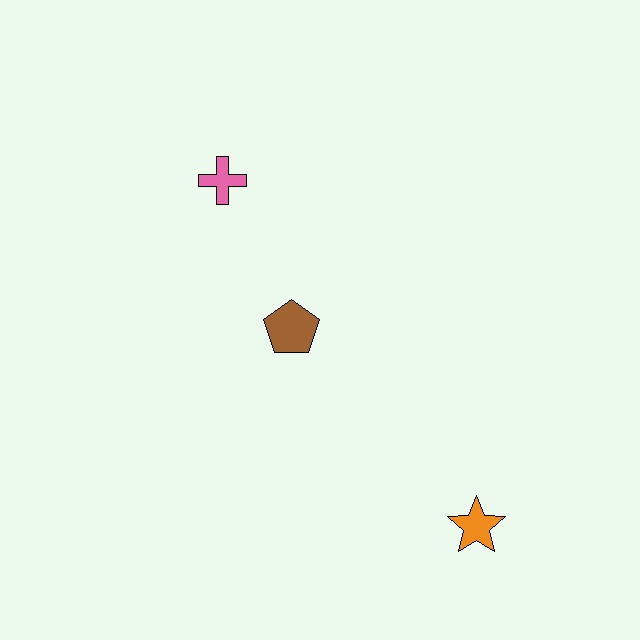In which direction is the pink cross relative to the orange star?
The pink cross is above the orange star.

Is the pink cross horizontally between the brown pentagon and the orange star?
No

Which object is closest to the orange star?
The brown pentagon is closest to the orange star.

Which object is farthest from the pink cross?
The orange star is farthest from the pink cross.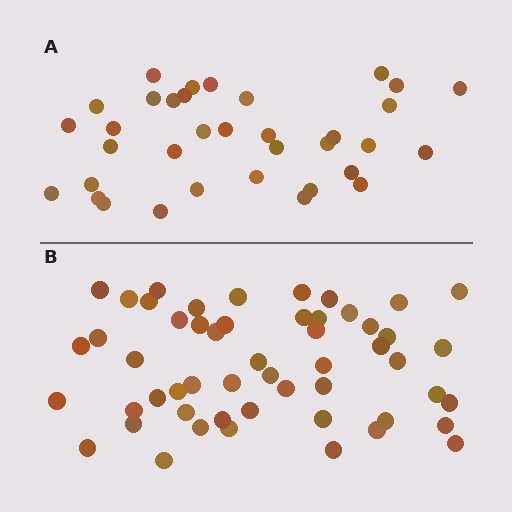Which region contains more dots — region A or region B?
Region B (the bottom region) has more dots.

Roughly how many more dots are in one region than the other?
Region B has approximately 20 more dots than region A.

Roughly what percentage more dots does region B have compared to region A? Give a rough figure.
About 50% more.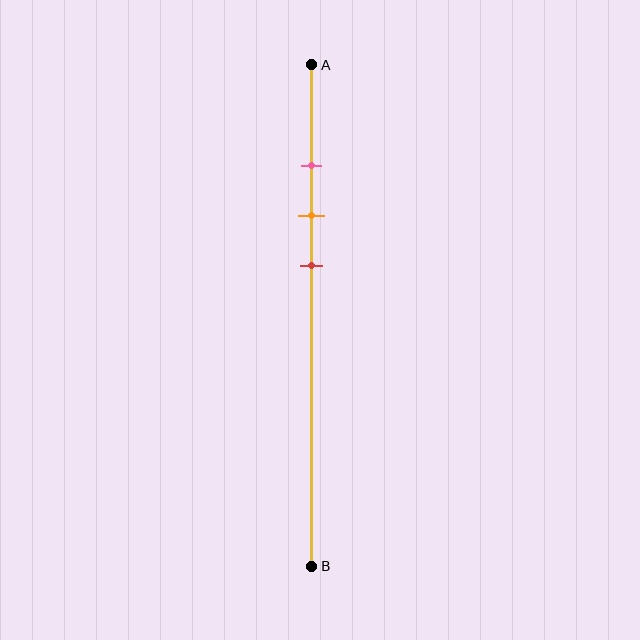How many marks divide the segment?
There are 3 marks dividing the segment.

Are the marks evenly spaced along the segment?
Yes, the marks are approximately evenly spaced.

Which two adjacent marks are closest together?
The pink and orange marks are the closest adjacent pair.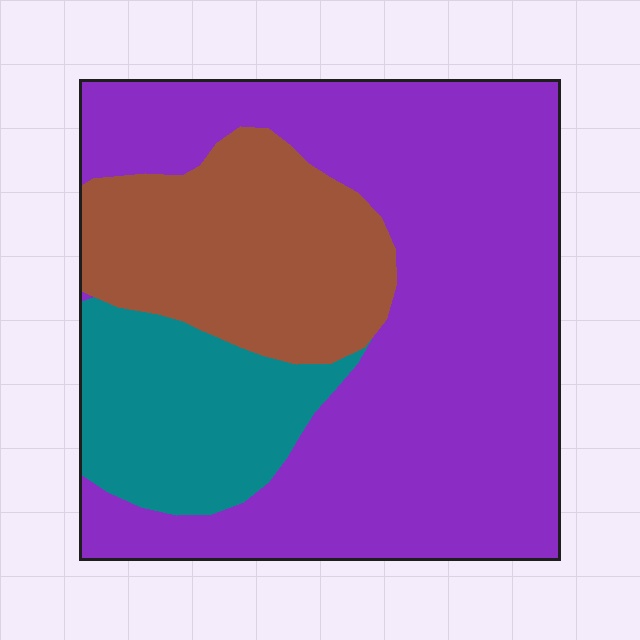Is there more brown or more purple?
Purple.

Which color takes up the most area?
Purple, at roughly 60%.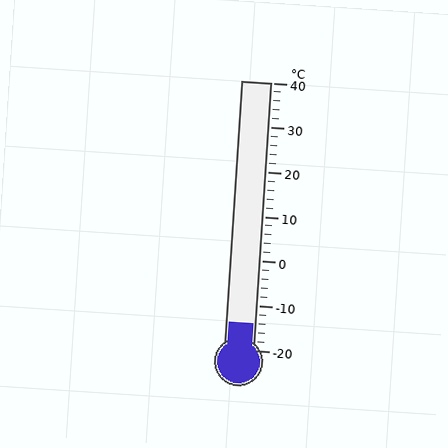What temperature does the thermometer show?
The thermometer shows approximately -14°C.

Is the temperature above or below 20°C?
The temperature is below 20°C.